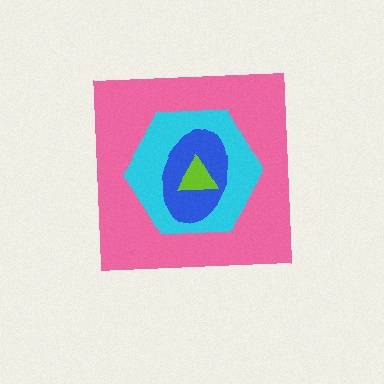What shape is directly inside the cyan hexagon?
The blue ellipse.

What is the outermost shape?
The pink square.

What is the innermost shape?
The lime triangle.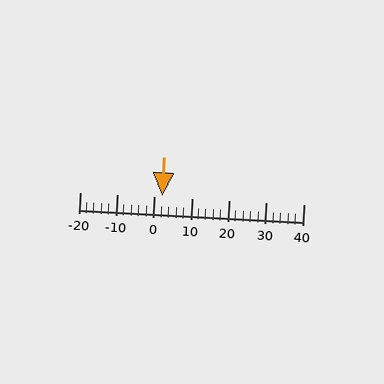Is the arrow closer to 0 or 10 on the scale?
The arrow is closer to 0.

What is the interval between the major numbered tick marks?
The major tick marks are spaced 10 units apart.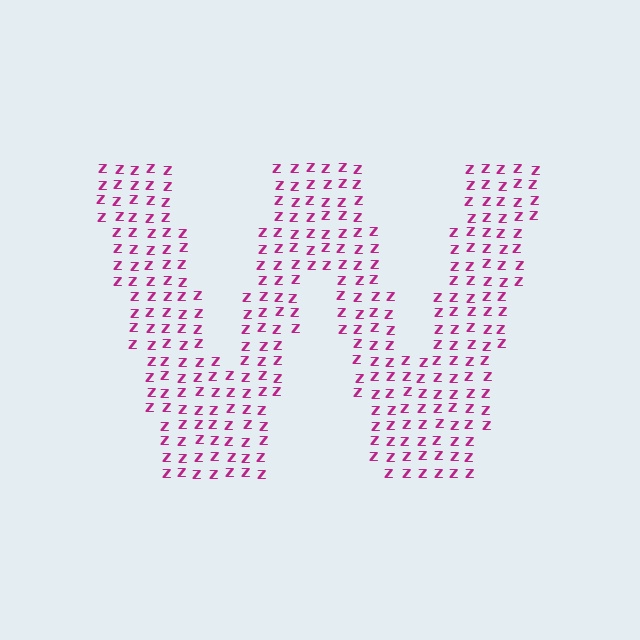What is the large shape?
The large shape is the letter W.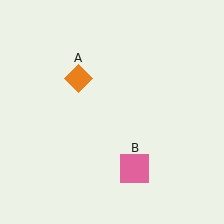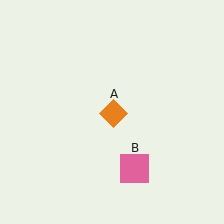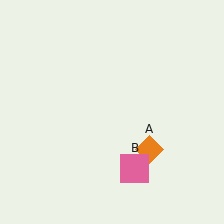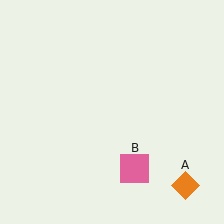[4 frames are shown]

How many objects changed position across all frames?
1 object changed position: orange diamond (object A).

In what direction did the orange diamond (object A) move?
The orange diamond (object A) moved down and to the right.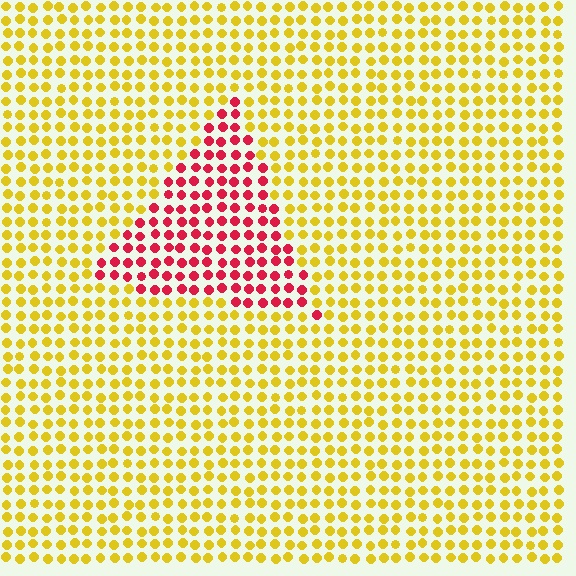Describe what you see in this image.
The image is filled with small yellow elements in a uniform arrangement. A triangle-shaped region is visible where the elements are tinted to a slightly different hue, forming a subtle color boundary.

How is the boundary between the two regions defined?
The boundary is defined purely by a slight shift in hue (about 66 degrees). Spacing, size, and orientation are identical on both sides.